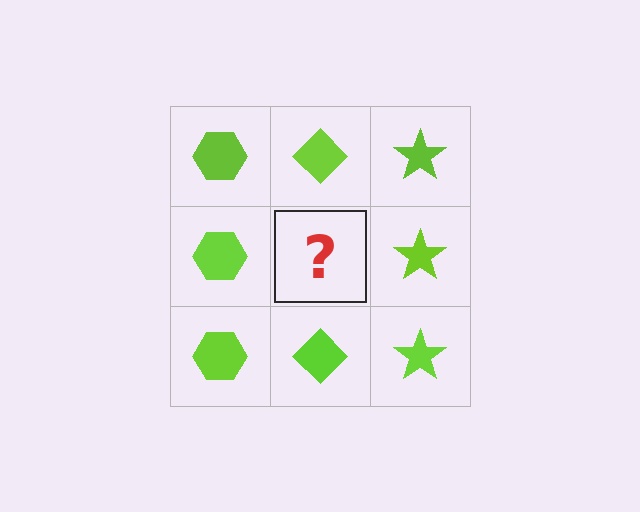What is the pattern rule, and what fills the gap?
The rule is that each column has a consistent shape. The gap should be filled with a lime diamond.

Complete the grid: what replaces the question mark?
The question mark should be replaced with a lime diamond.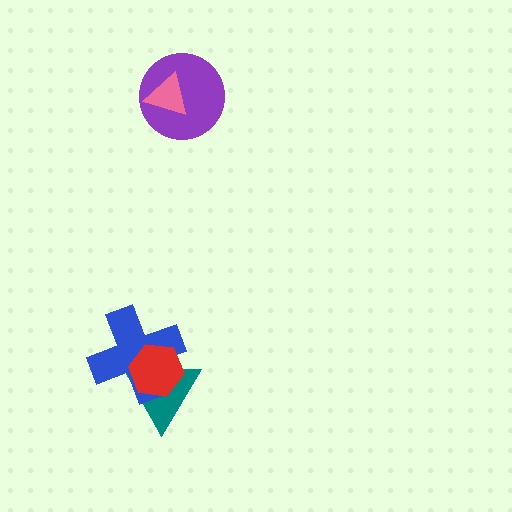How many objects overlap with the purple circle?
1 object overlaps with the purple circle.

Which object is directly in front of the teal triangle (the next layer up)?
The blue cross is directly in front of the teal triangle.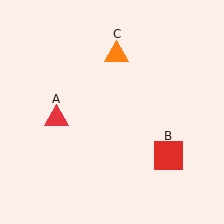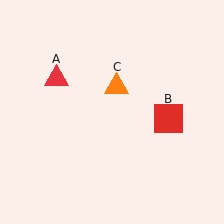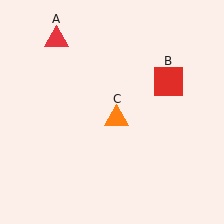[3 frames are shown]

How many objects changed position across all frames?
3 objects changed position: red triangle (object A), red square (object B), orange triangle (object C).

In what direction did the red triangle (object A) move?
The red triangle (object A) moved up.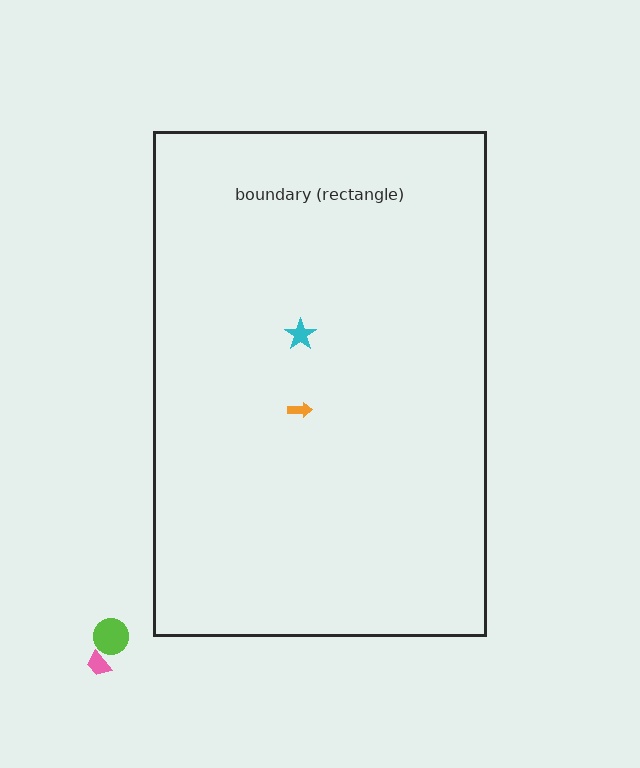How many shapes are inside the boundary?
2 inside, 2 outside.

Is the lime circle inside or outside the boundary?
Outside.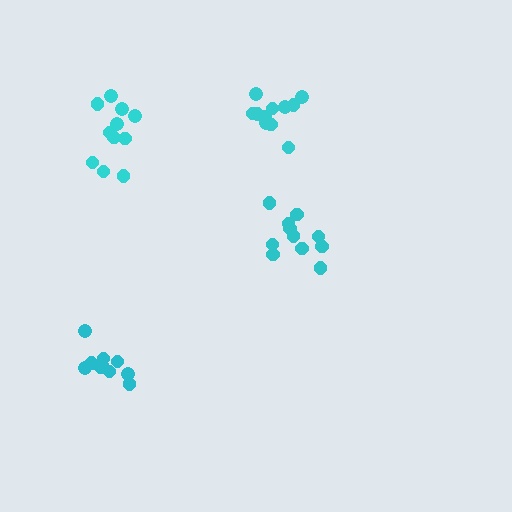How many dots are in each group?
Group 1: 11 dots, Group 2: 11 dots, Group 3: 11 dots, Group 4: 11 dots (44 total).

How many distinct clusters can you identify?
There are 4 distinct clusters.